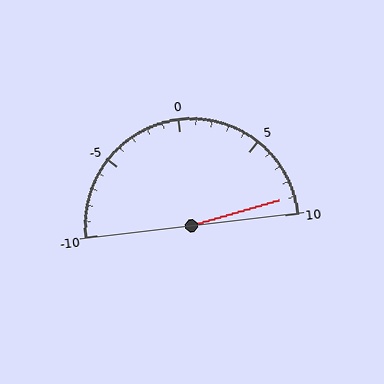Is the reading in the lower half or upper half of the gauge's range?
The reading is in the upper half of the range (-10 to 10).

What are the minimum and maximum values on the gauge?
The gauge ranges from -10 to 10.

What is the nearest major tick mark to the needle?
The nearest major tick mark is 10.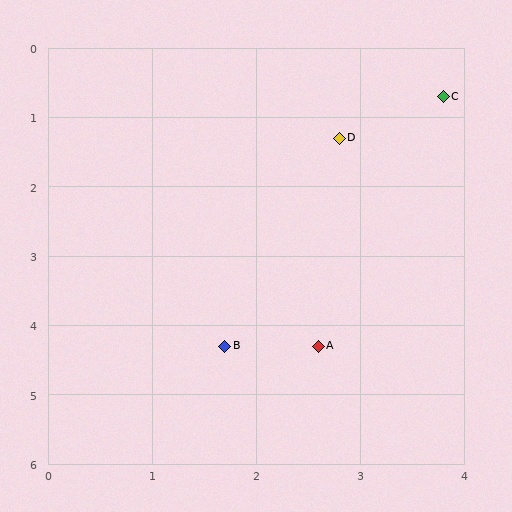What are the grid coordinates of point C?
Point C is at approximately (3.8, 0.7).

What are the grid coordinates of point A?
Point A is at approximately (2.6, 4.3).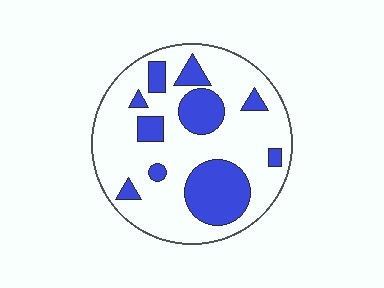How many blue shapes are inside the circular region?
10.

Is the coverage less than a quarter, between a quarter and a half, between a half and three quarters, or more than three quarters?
Between a quarter and a half.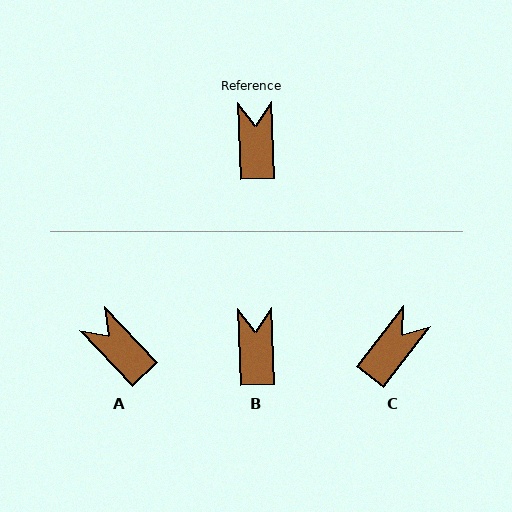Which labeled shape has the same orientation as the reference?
B.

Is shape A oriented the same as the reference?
No, it is off by about 41 degrees.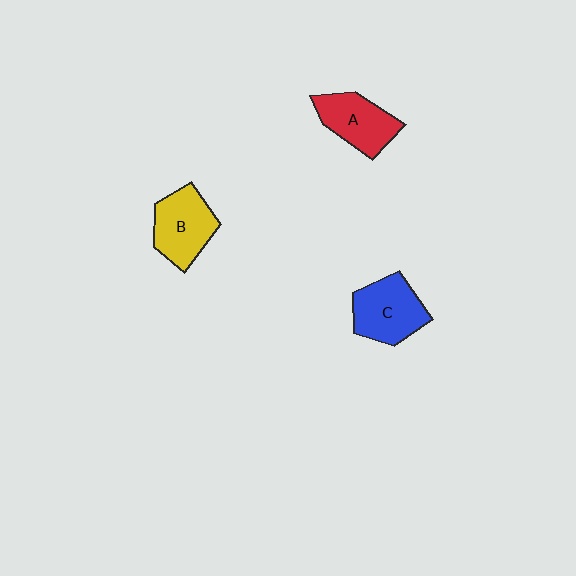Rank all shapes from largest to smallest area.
From largest to smallest: C (blue), B (yellow), A (red).